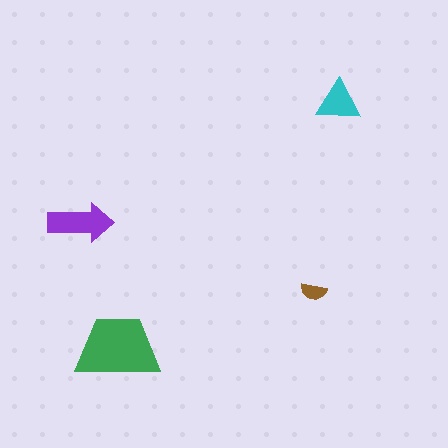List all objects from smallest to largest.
The brown semicircle, the cyan triangle, the purple arrow, the green trapezoid.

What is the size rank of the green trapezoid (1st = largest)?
1st.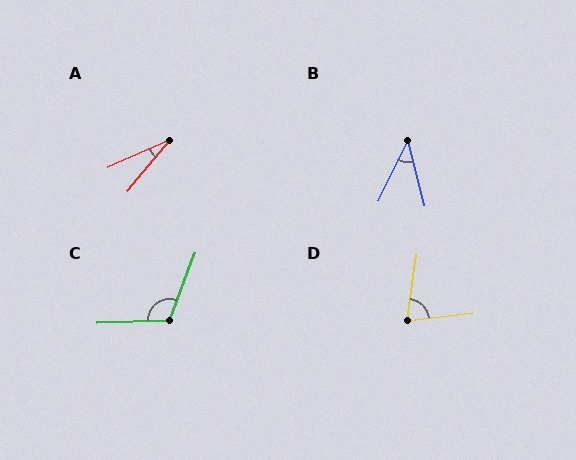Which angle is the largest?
C, at approximately 113 degrees.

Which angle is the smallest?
A, at approximately 27 degrees.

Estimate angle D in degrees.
Approximately 76 degrees.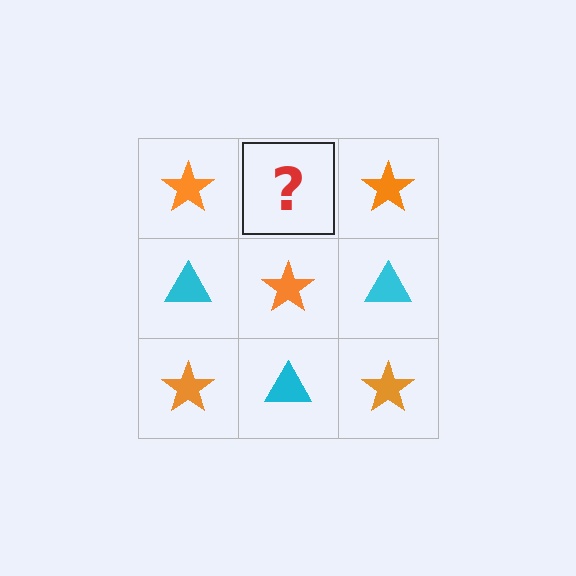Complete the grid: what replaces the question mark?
The question mark should be replaced with a cyan triangle.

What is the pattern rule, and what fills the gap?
The rule is that it alternates orange star and cyan triangle in a checkerboard pattern. The gap should be filled with a cyan triangle.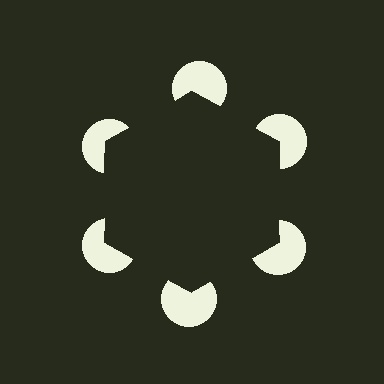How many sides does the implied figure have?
6 sides.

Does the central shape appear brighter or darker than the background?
It typically appears slightly darker than the background, even though no actual brightness change is drawn.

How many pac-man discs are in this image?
There are 6 — one at each vertex of the illusory hexagon.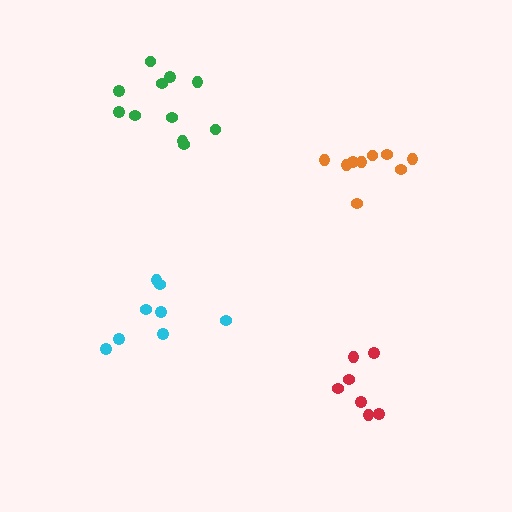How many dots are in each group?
Group 1: 11 dots, Group 2: 7 dots, Group 3: 8 dots, Group 4: 9 dots (35 total).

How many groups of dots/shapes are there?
There are 4 groups.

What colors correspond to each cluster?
The clusters are colored: green, red, cyan, orange.